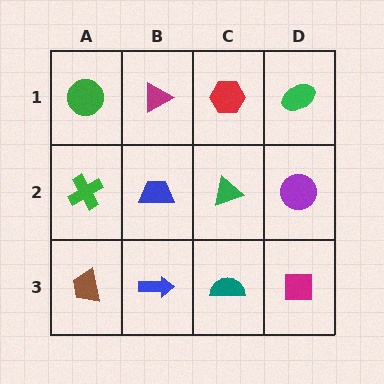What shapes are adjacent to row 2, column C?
A red hexagon (row 1, column C), a teal semicircle (row 3, column C), a blue trapezoid (row 2, column B), a purple circle (row 2, column D).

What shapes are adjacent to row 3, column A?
A green cross (row 2, column A), a blue arrow (row 3, column B).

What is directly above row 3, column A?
A green cross.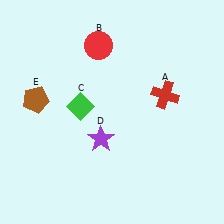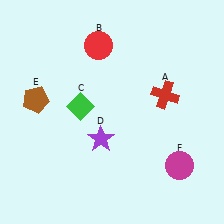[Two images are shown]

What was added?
A magenta circle (F) was added in Image 2.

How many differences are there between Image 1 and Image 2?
There is 1 difference between the two images.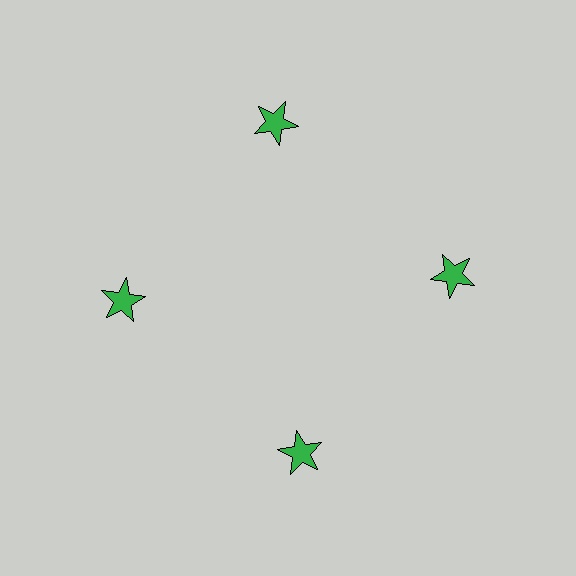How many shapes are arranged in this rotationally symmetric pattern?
There are 4 shapes, arranged in 4 groups of 1.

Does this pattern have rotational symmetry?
Yes, this pattern has 4-fold rotational symmetry. It looks the same after rotating 90 degrees around the center.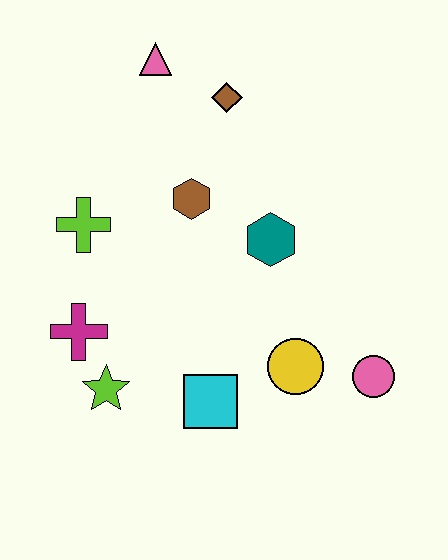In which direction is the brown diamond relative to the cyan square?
The brown diamond is above the cyan square.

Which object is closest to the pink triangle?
The brown diamond is closest to the pink triangle.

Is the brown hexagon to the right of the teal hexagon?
No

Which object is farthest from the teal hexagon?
The lime star is farthest from the teal hexagon.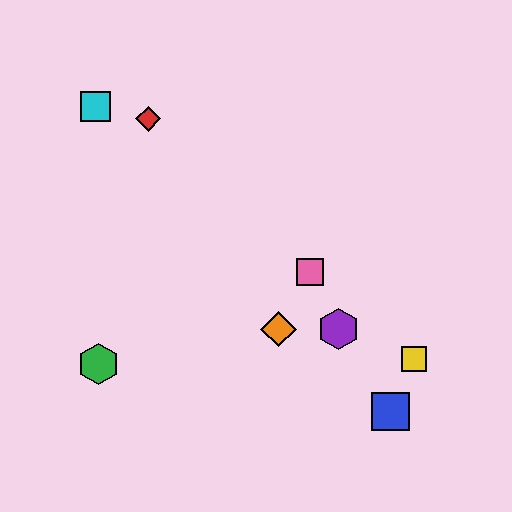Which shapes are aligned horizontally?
The purple hexagon, the orange diamond are aligned horizontally.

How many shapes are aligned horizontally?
2 shapes (the purple hexagon, the orange diamond) are aligned horizontally.